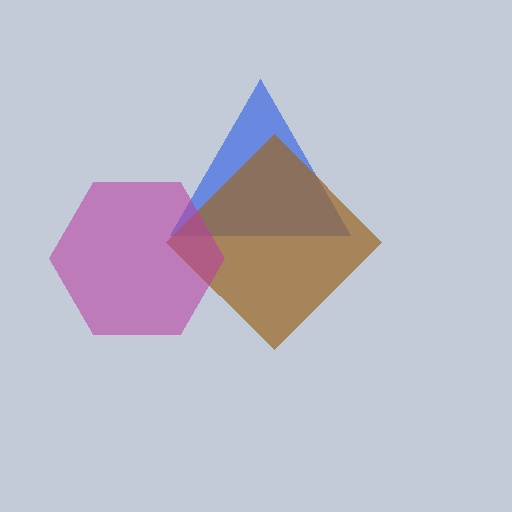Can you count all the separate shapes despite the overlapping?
Yes, there are 3 separate shapes.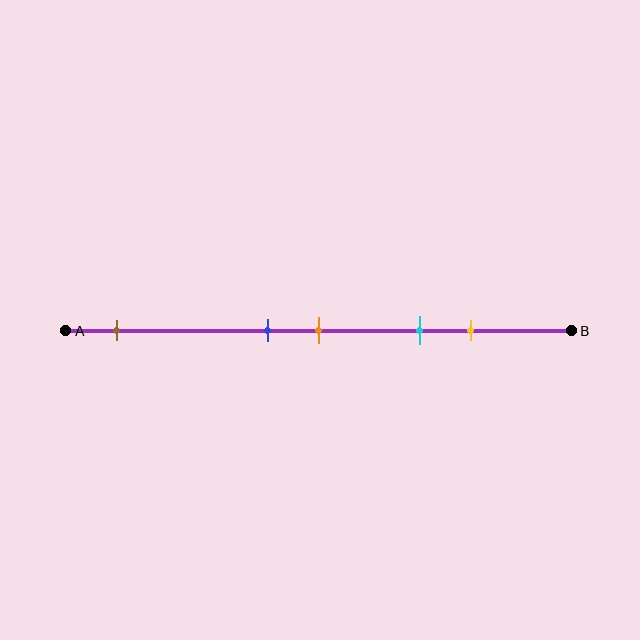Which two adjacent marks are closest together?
The blue and orange marks are the closest adjacent pair.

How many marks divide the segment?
There are 5 marks dividing the segment.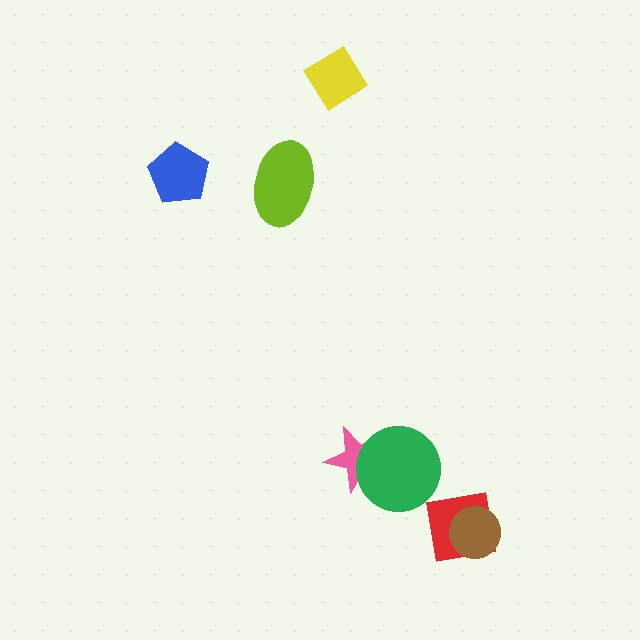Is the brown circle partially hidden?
No, no other shape covers it.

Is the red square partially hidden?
Yes, it is partially covered by another shape.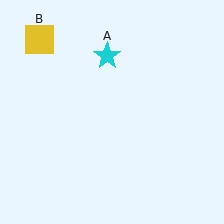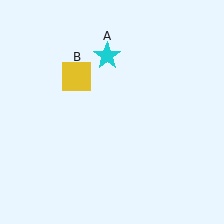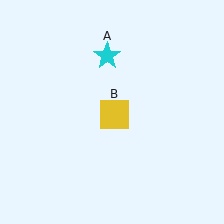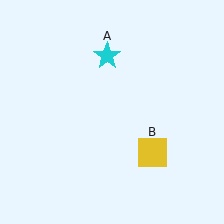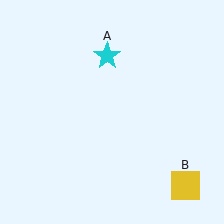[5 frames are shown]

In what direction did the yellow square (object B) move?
The yellow square (object B) moved down and to the right.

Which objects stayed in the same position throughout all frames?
Cyan star (object A) remained stationary.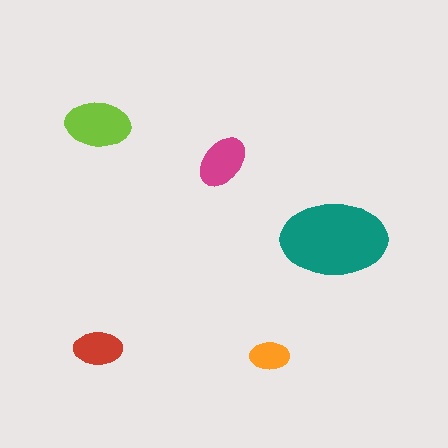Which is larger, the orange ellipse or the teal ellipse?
The teal one.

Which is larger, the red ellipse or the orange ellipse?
The red one.